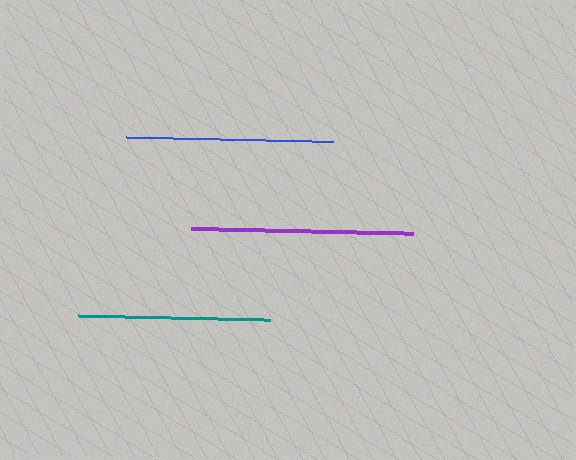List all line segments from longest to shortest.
From longest to shortest: purple, blue, teal.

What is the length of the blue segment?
The blue segment is approximately 207 pixels long.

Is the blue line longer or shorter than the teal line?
The blue line is longer than the teal line.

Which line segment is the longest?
The purple line is the longest at approximately 222 pixels.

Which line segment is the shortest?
The teal line is the shortest at approximately 192 pixels.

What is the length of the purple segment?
The purple segment is approximately 222 pixels long.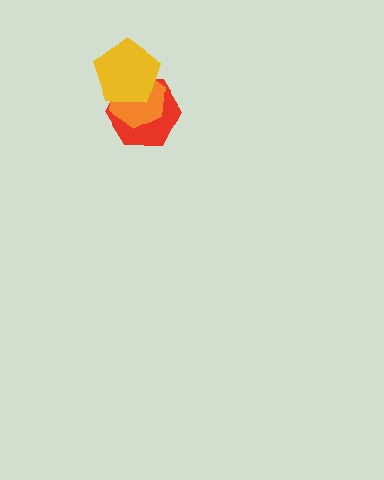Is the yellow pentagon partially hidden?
No, no other shape covers it.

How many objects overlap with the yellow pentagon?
2 objects overlap with the yellow pentagon.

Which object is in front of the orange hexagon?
The yellow pentagon is in front of the orange hexagon.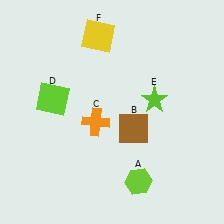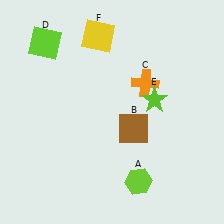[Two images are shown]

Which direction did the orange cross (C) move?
The orange cross (C) moved right.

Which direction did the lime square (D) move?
The lime square (D) moved up.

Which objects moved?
The objects that moved are: the orange cross (C), the lime square (D).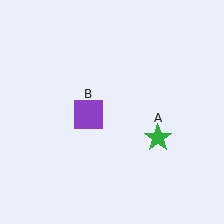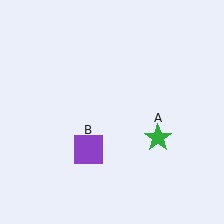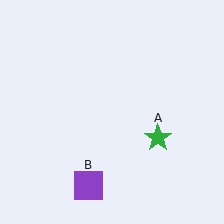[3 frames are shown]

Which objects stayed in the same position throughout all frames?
Green star (object A) remained stationary.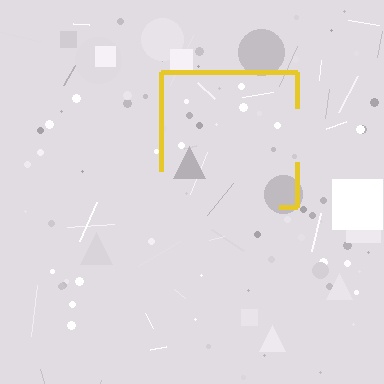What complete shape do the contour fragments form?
The contour fragments form a square.